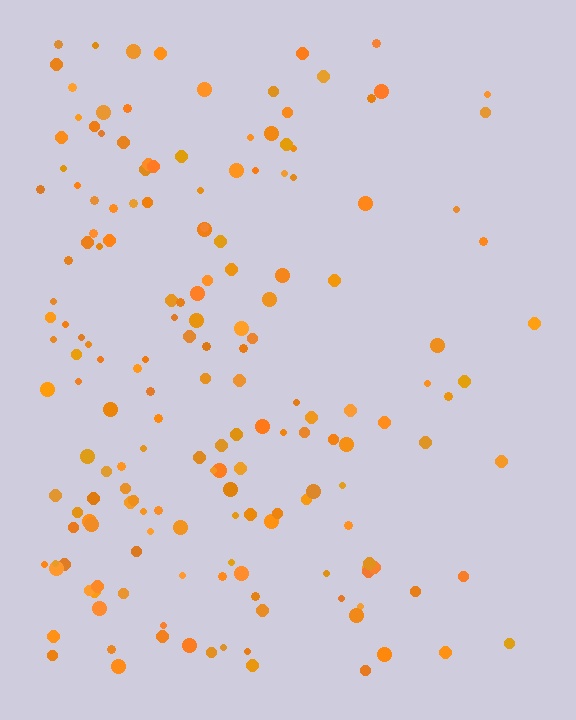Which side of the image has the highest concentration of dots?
The left.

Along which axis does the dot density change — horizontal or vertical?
Horizontal.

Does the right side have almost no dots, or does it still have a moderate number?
Still a moderate number, just noticeably fewer than the left.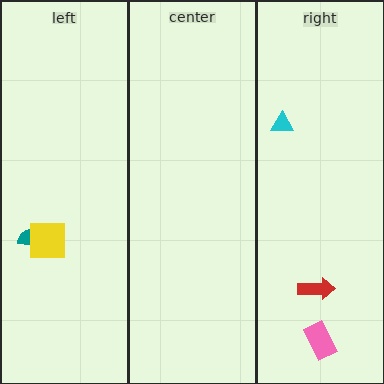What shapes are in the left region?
The teal semicircle, the yellow square.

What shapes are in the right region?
The red arrow, the pink rectangle, the cyan triangle.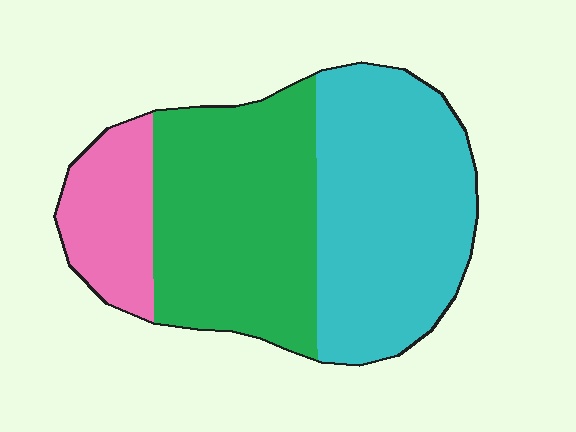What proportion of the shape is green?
Green takes up about two fifths (2/5) of the shape.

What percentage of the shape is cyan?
Cyan covers roughly 45% of the shape.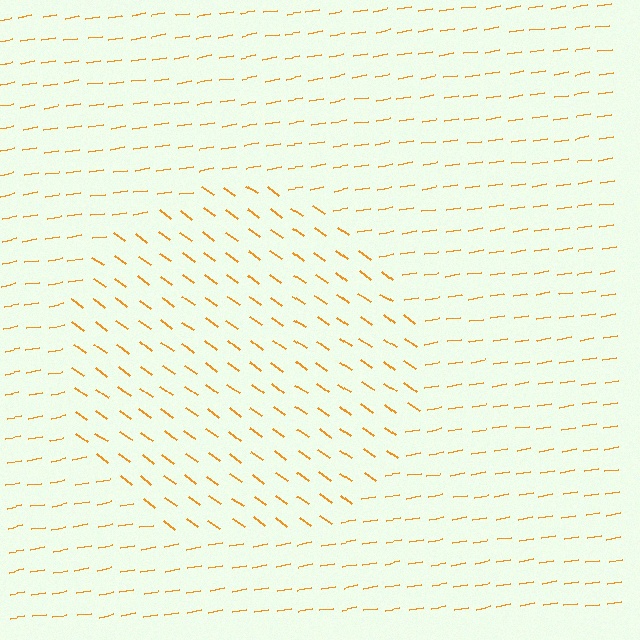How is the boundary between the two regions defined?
The boundary is defined purely by a change in line orientation (approximately 45 degrees difference). All lines are the same color and thickness.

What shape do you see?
I see a circle.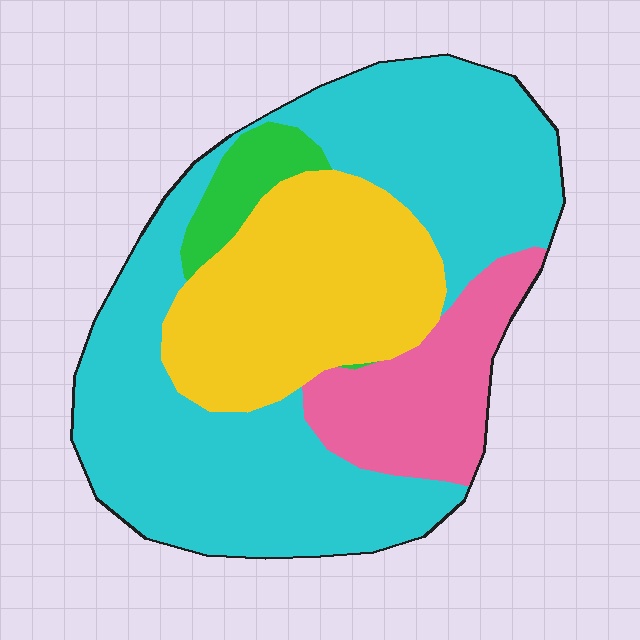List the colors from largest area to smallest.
From largest to smallest: cyan, yellow, pink, green.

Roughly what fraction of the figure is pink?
Pink covers around 15% of the figure.